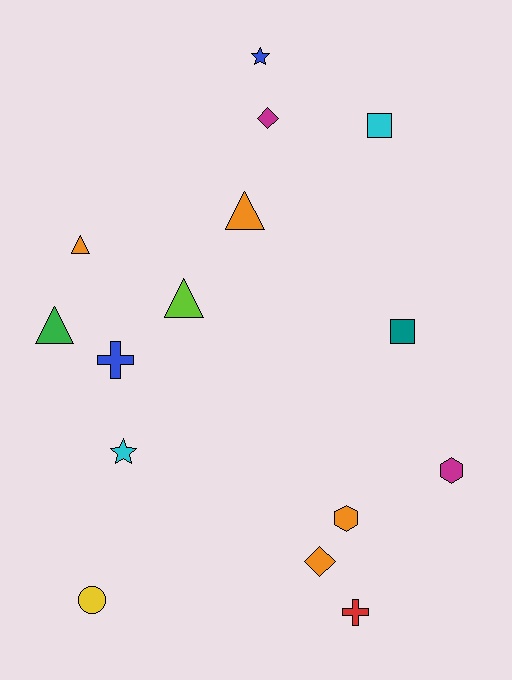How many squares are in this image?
There are 2 squares.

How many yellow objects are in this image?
There is 1 yellow object.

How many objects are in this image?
There are 15 objects.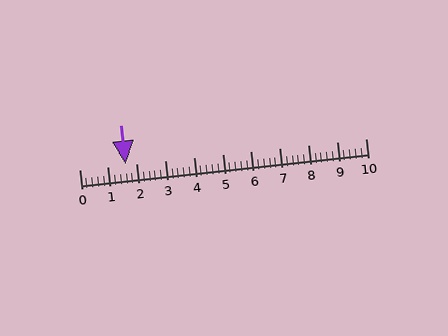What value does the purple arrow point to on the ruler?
The purple arrow points to approximately 1.6.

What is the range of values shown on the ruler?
The ruler shows values from 0 to 10.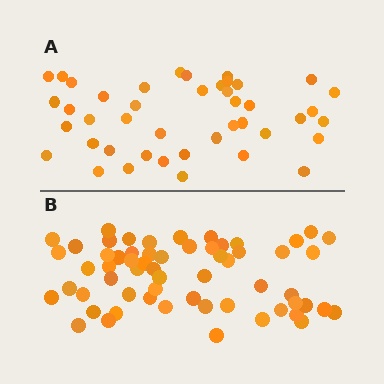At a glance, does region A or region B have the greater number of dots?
Region B (the bottom region) has more dots.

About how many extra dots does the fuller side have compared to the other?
Region B has approximately 15 more dots than region A.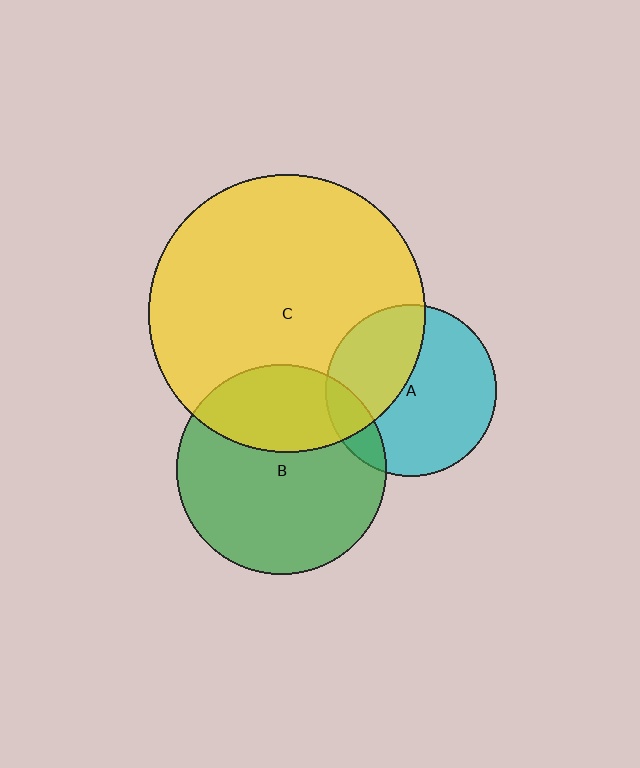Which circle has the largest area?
Circle C (yellow).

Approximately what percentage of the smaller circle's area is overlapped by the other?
Approximately 40%.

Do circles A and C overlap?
Yes.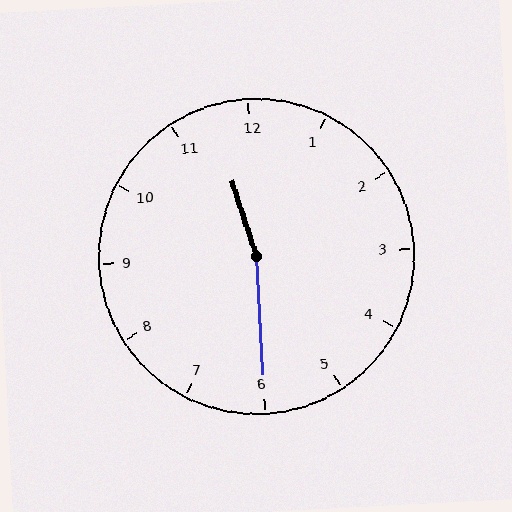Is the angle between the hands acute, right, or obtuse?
It is obtuse.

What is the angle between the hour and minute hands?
Approximately 165 degrees.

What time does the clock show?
11:30.